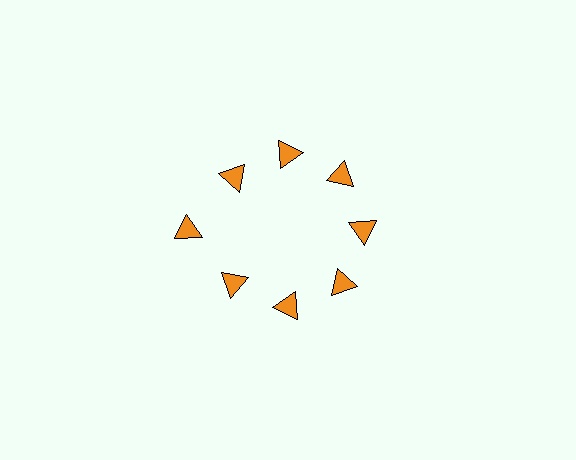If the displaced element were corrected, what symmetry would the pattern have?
It would have 8-fold rotational symmetry — the pattern would map onto itself every 45 degrees.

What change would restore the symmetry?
The symmetry would be restored by moving it inward, back onto the ring so that all 8 triangles sit at equal angles and equal distance from the center.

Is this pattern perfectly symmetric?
No. The 8 orange triangles are arranged in a ring, but one element near the 9 o'clock position is pushed outward from the center, breaking the 8-fold rotational symmetry.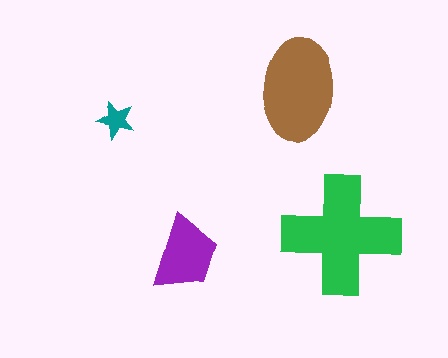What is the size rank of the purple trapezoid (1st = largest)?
3rd.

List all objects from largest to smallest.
The green cross, the brown ellipse, the purple trapezoid, the teal star.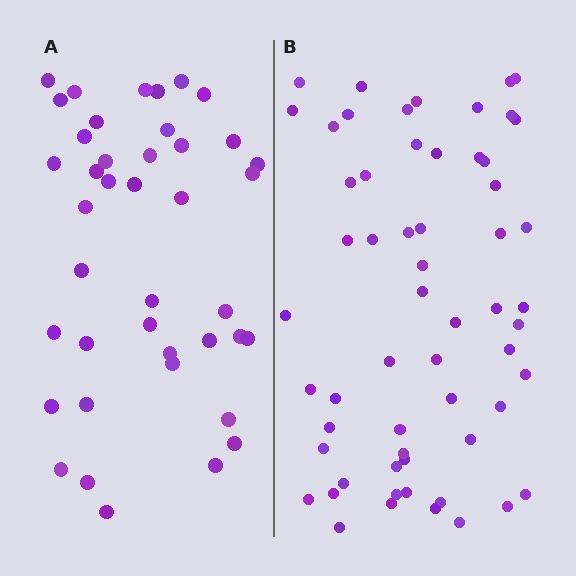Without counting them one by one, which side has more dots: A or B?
Region B (the right region) has more dots.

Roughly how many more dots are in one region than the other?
Region B has approximately 20 more dots than region A.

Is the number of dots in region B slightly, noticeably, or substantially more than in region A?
Region B has noticeably more, but not dramatically so. The ratio is roughly 1.4 to 1.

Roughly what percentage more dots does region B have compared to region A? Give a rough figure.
About 45% more.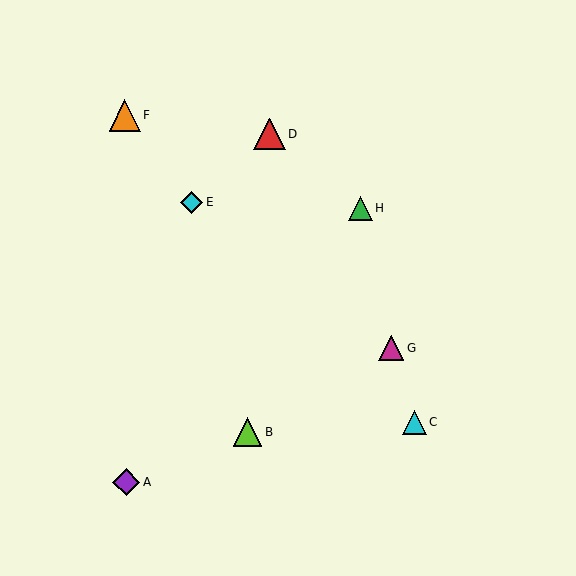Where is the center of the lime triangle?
The center of the lime triangle is at (248, 432).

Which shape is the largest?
The red triangle (labeled D) is the largest.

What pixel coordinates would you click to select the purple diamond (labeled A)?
Click at (126, 482) to select the purple diamond A.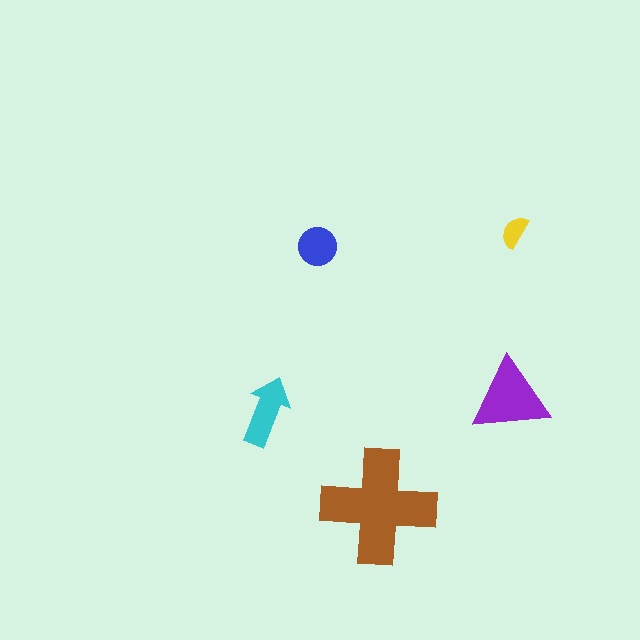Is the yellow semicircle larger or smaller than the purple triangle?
Smaller.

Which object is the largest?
The brown cross.